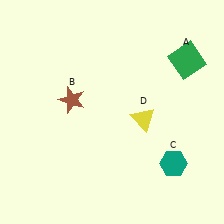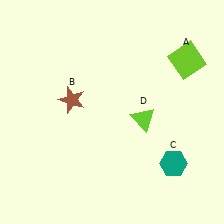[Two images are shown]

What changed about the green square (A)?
In Image 1, A is green. In Image 2, it changed to lime.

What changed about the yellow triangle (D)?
In Image 1, D is yellow. In Image 2, it changed to lime.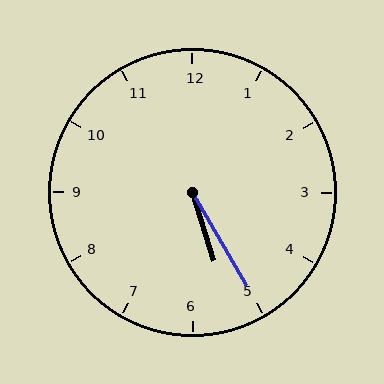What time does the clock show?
5:25.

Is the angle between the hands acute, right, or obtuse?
It is acute.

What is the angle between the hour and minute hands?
Approximately 12 degrees.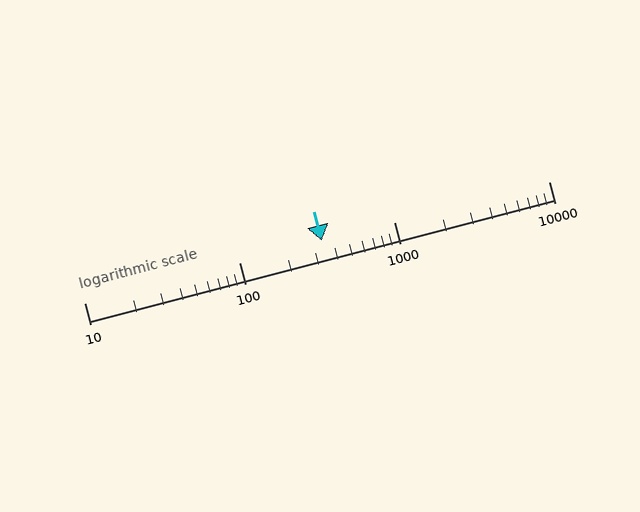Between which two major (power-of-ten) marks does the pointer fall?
The pointer is between 100 and 1000.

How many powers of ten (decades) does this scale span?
The scale spans 3 decades, from 10 to 10000.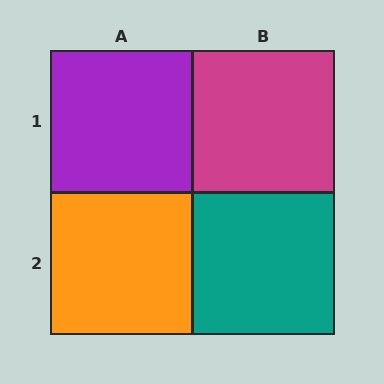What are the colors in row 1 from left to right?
Purple, magenta.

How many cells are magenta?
1 cell is magenta.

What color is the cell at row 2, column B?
Teal.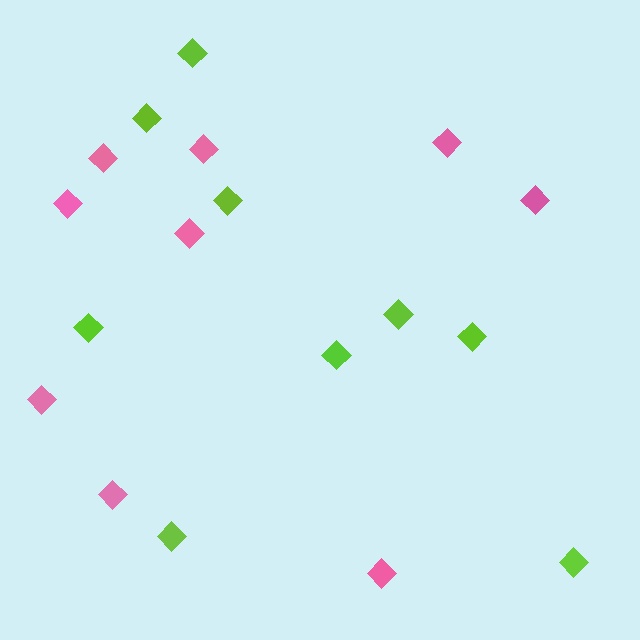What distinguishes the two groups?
There are 2 groups: one group of lime diamonds (9) and one group of pink diamonds (9).